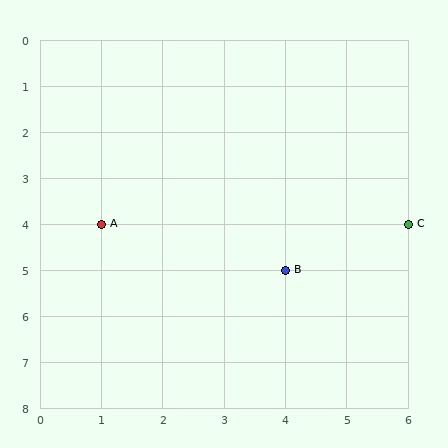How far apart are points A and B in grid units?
Points A and B are 3 columns and 1 row apart (about 3.2 grid units diagonally).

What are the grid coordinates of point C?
Point C is at grid coordinates (6, 4).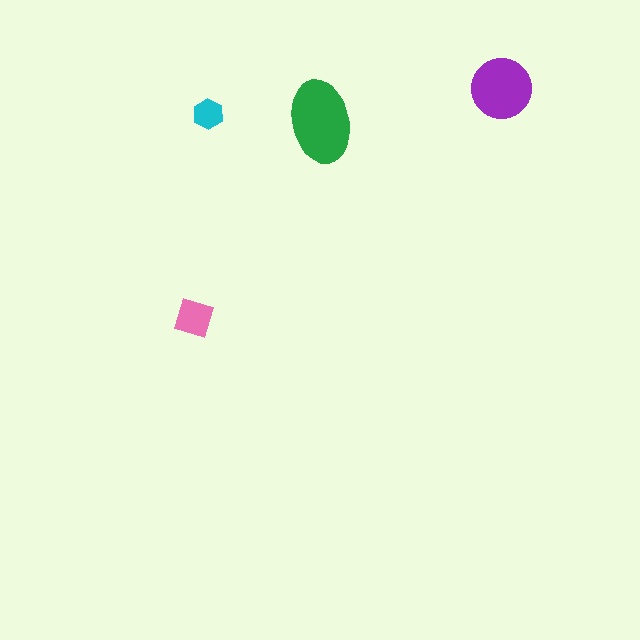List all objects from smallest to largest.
The cyan hexagon, the pink diamond, the purple circle, the green ellipse.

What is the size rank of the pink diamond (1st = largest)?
3rd.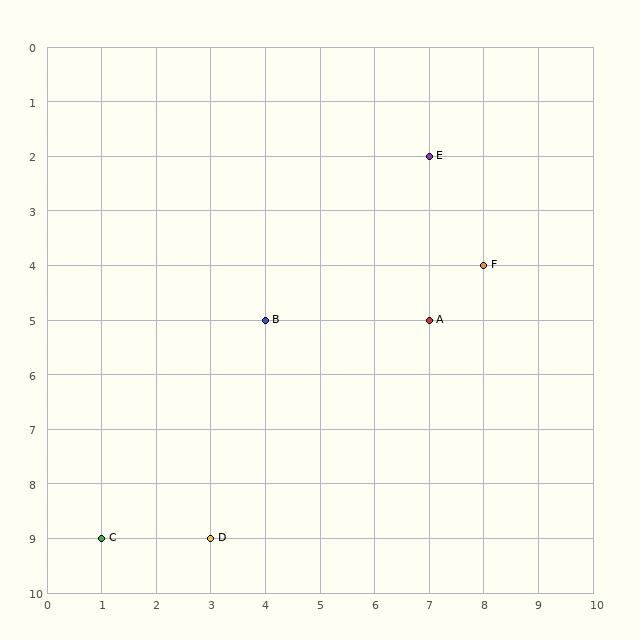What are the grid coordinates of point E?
Point E is at grid coordinates (7, 2).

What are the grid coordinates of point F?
Point F is at grid coordinates (8, 4).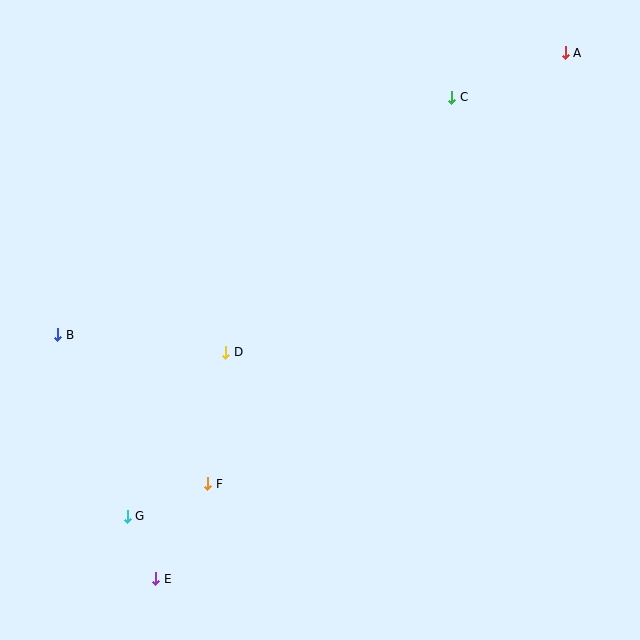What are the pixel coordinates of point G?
Point G is at (127, 516).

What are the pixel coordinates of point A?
Point A is at (565, 53).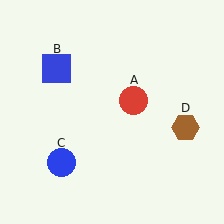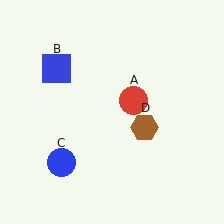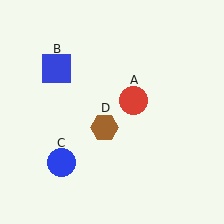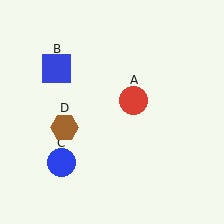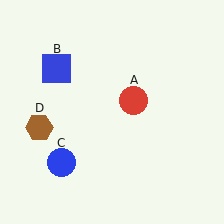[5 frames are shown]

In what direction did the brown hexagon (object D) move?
The brown hexagon (object D) moved left.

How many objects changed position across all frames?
1 object changed position: brown hexagon (object D).